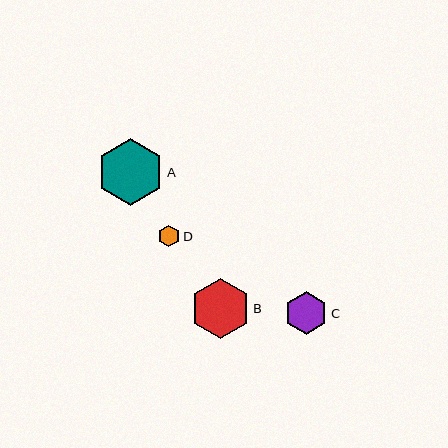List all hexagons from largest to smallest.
From largest to smallest: A, B, C, D.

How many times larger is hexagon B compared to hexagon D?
Hexagon B is approximately 2.8 times the size of hexagon D.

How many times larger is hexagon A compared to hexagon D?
Hexagon A is approximately 3.2 times the size of hexagon D.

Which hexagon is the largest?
Hexagon A is the largest with a size of approximately 67 pixels.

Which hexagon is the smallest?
Hexagon D is the smallest with a size of approximately 21 pixels.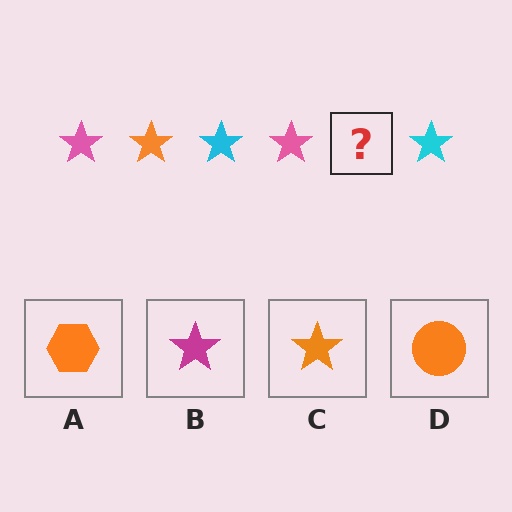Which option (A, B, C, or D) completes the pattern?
C.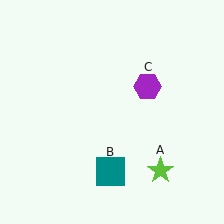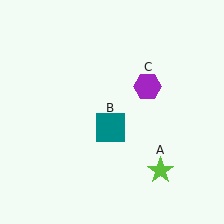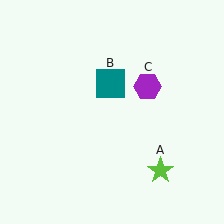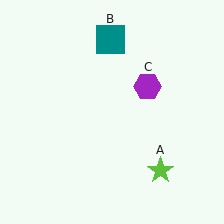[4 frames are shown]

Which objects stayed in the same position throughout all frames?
Lime star (object A) and purple hexagon (object C) remained stationary.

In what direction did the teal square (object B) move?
The teal square (object B) moved up.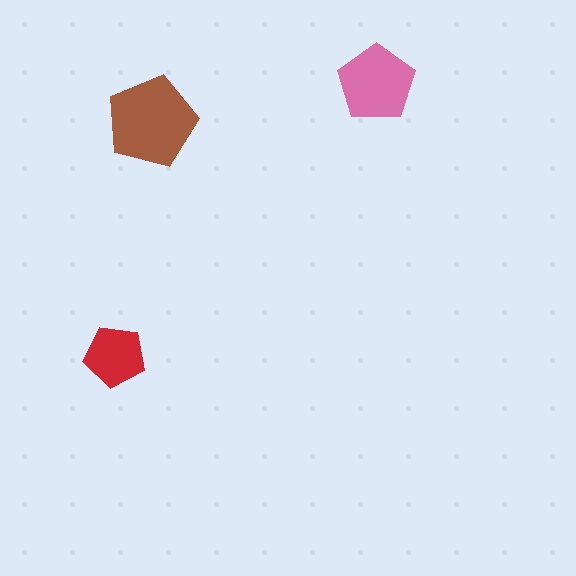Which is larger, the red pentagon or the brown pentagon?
The brown one.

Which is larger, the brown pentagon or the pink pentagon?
The brown one.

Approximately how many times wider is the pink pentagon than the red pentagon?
About 1.5 times wider.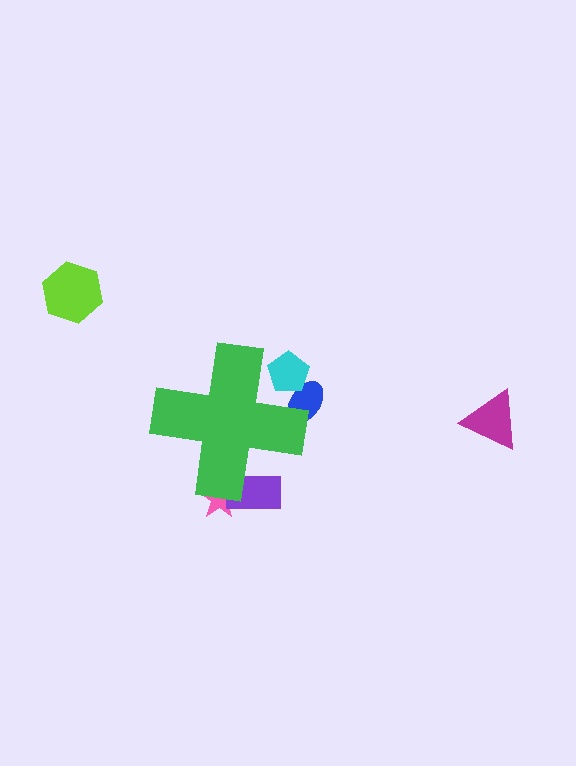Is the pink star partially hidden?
Yes, the pink star is partially hidden behind the green cross.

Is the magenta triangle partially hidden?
No, the magenta triangle is fully visible.